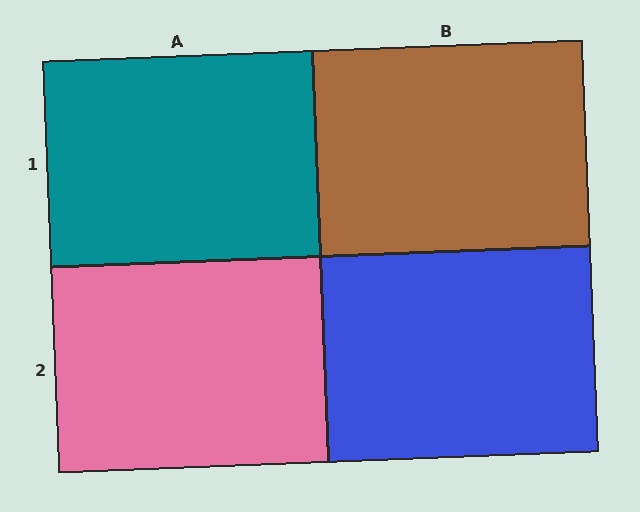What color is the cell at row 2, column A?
Pink.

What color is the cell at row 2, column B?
Blue.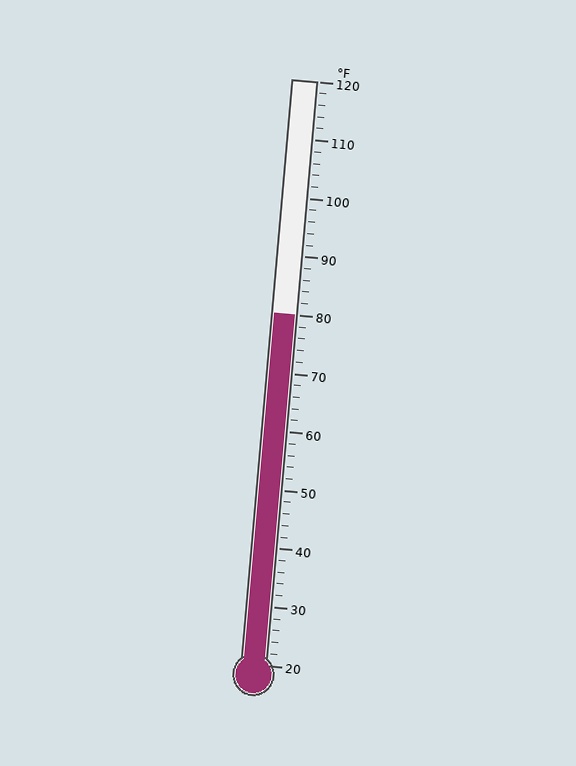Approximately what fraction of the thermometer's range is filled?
The thermometer is filled to approximately 60% of its range.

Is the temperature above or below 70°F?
The temperature is above 70°F.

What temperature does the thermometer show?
The thermometer shows approximately 80°F.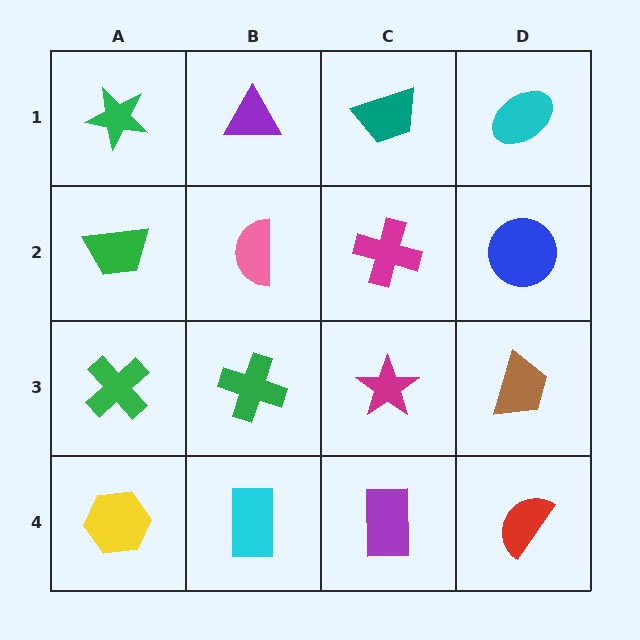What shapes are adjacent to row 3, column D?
A blue circle (row 2, column D), a red semicircle (row 4, column D), a magenta star (row 3, column C).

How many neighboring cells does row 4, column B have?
3.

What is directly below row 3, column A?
A yellow hexagon.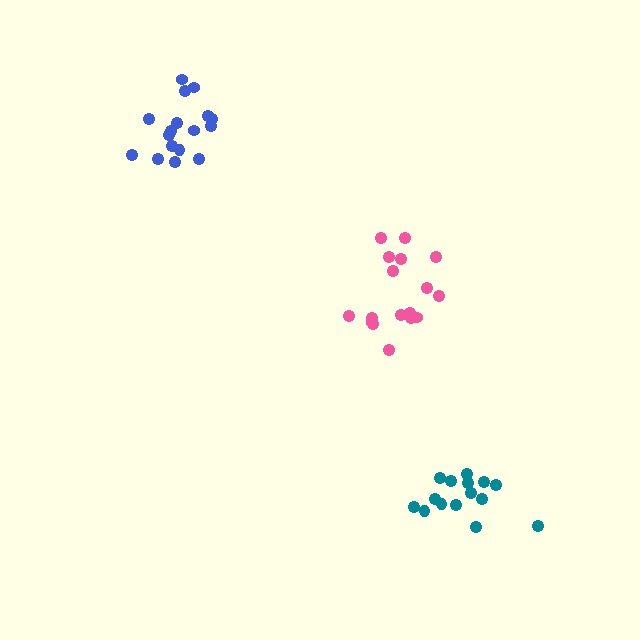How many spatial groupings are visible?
There are 3 spatial groupings.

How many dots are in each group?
Group 1: 17 dots, Group 2: 15 dots, Group 3: 17 dots (49 total).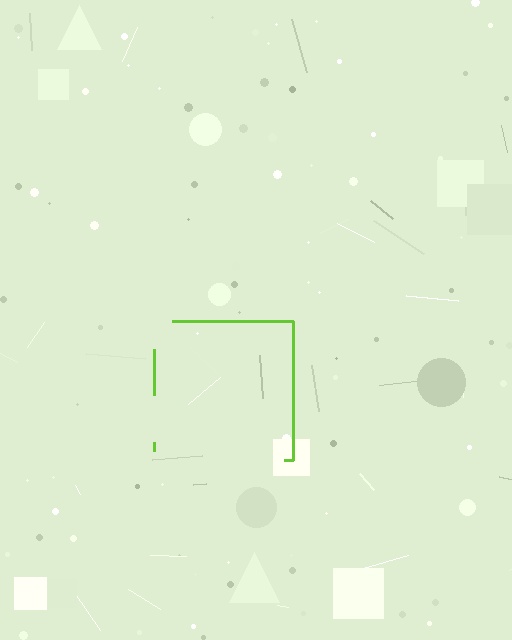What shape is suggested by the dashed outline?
The dashed outline suggests a square.